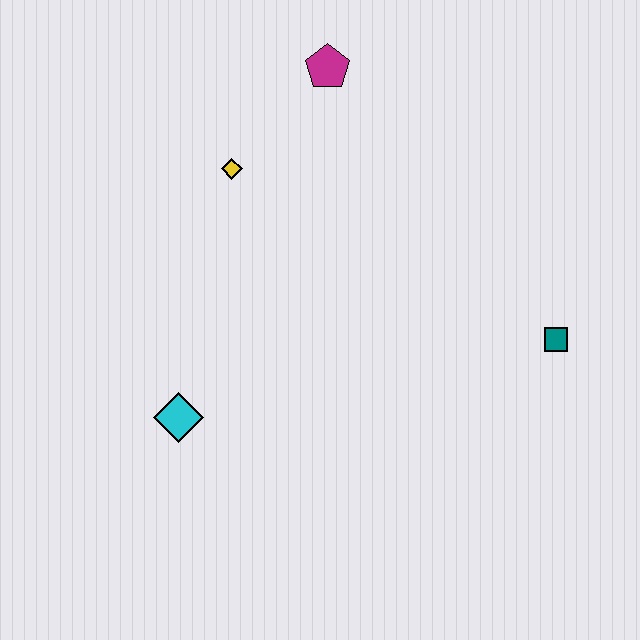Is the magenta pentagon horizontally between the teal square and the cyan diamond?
Yes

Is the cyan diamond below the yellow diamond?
Yes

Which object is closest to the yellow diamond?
The magenta pentagon is closest to the yellow diamond.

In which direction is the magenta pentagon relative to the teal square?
The magenta pentagon is above the teal square.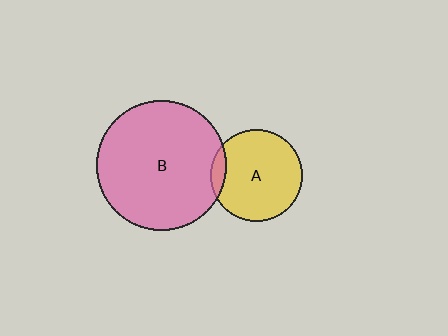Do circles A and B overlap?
Yes.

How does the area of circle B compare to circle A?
Approximately 2.0 times.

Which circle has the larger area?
Circle B (pink).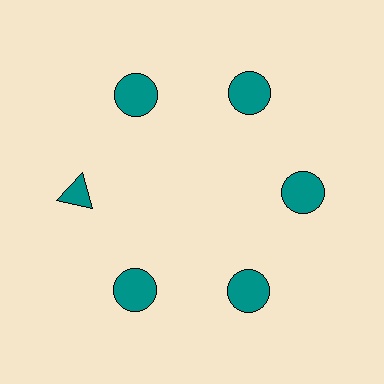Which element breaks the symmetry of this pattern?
The teal triangle at roughly the 9 o'clock position breaks the symmetry. All other shapes are teal circles.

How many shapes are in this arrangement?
There are 6 shapes arranged in a ring pattern.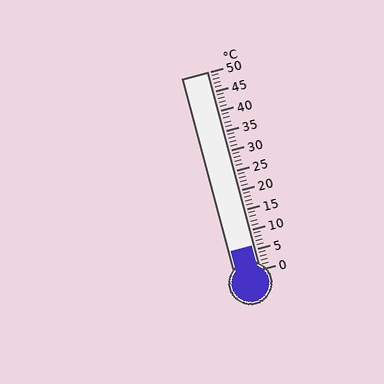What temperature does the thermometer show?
The thermometer shows approximately 6°C.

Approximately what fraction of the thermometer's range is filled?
The thermometer is filled to approximately 10% of its range.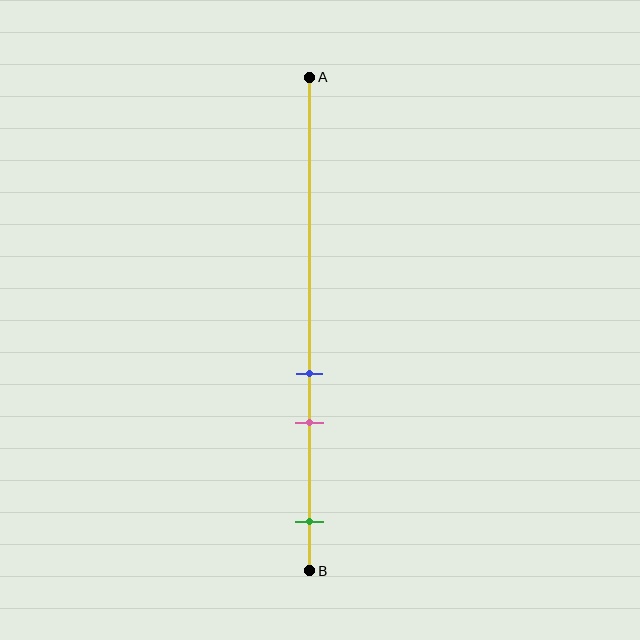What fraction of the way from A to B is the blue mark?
The blue mark is approximately 60% (0.6) of the way from A to B.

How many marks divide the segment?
There are 3 marks dividing the segment.